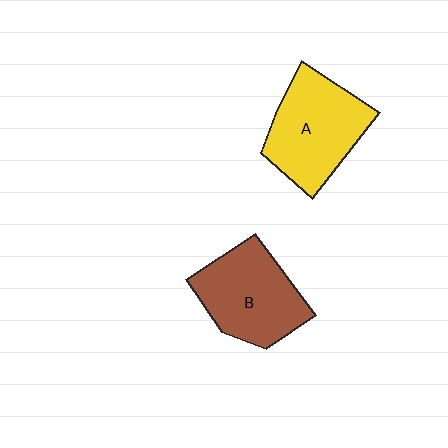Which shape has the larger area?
Shape A (yellow).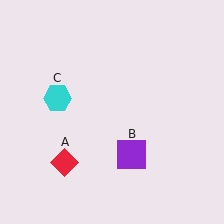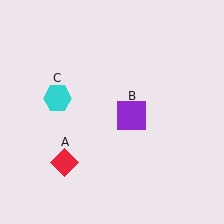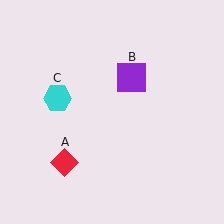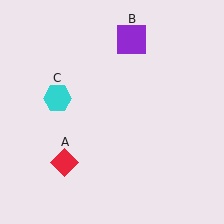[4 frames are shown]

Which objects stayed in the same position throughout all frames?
Red diamond (object A) and cyan hexagon (object C) remained stationary.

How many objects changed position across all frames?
1 object changed position: purple square (object B).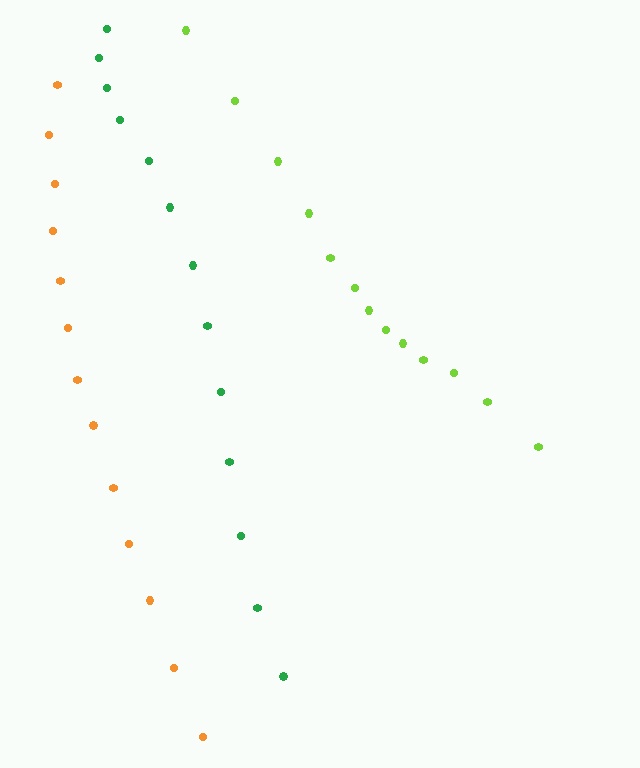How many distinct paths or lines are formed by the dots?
There are 3 distinct paths.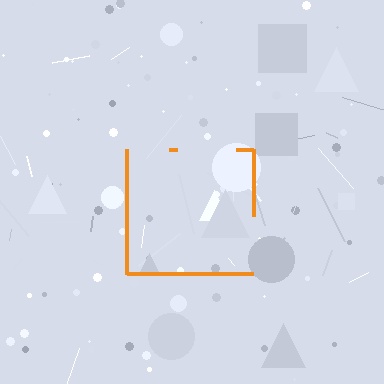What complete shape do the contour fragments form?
The contour fragments form a square.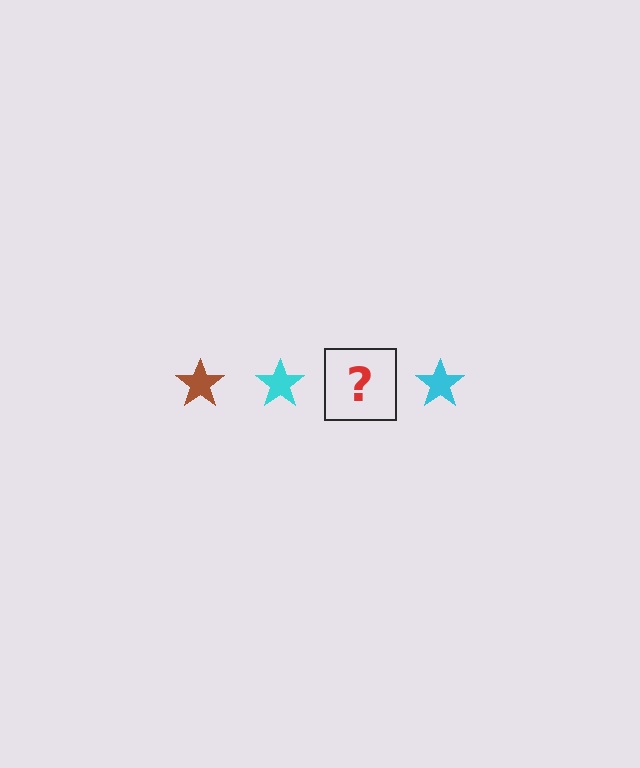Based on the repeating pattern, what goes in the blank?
The blank should be a brown star.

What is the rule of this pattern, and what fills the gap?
The rule is that the pattern cycles through brown, cyan stars. The gap should be filled with a brown star.